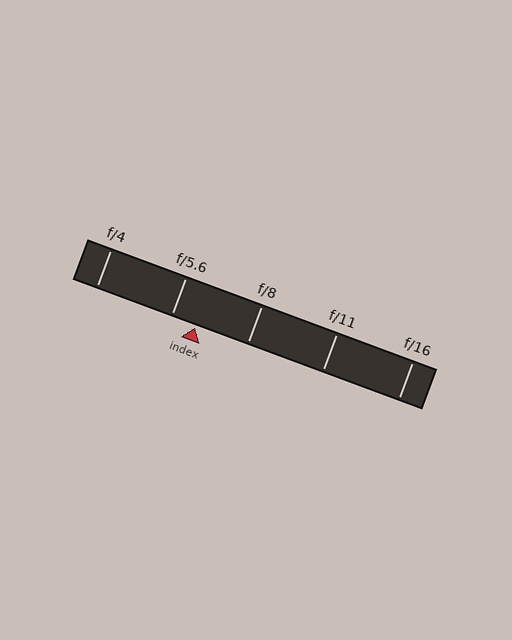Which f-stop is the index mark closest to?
The index mark is closest to f/5.6.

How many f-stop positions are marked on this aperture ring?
There are 5 f-stop positions marked.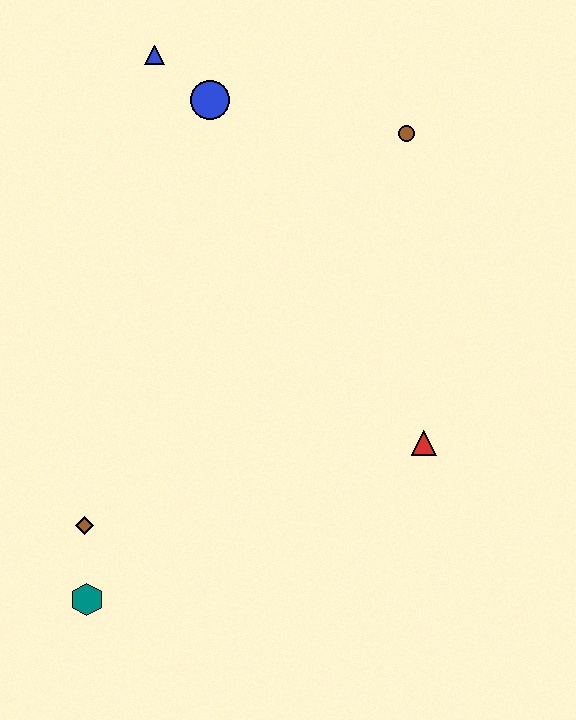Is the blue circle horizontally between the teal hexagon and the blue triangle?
No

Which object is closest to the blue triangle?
The blue circle is closest to the blue triangle.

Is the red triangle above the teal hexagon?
Yes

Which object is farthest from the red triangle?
The blue triangle is farthest from the red triangle.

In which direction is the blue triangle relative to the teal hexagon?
The blue triangle is above the teal hexagon.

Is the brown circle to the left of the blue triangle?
No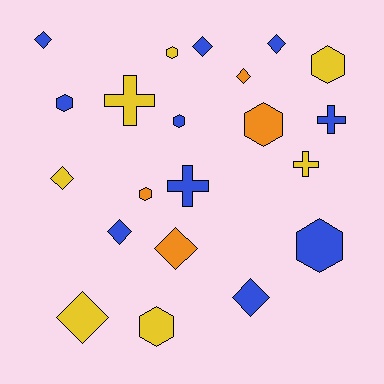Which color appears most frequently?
Blue, with 10 objects.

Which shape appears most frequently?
Diamond, with 9 objects.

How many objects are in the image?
There are 21 objects.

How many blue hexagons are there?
There are 3 blue hexagons.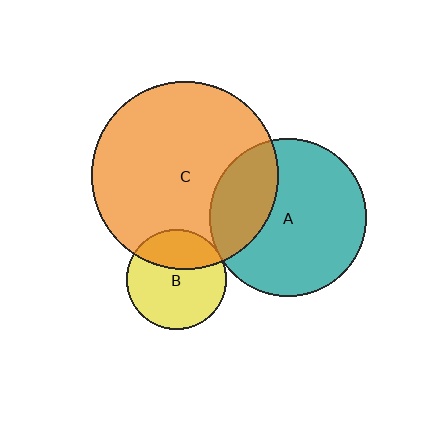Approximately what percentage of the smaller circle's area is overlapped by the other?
Approximately 30%.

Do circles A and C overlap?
Yes.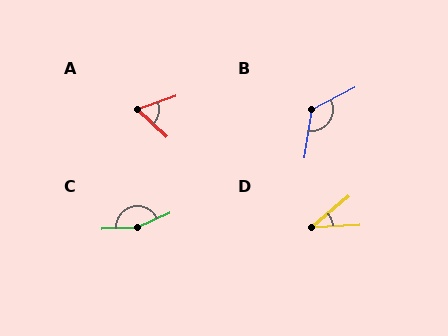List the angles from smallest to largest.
D (37°), A (62°), B (126°), C (159°).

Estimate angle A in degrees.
Approximately 62 degrees.